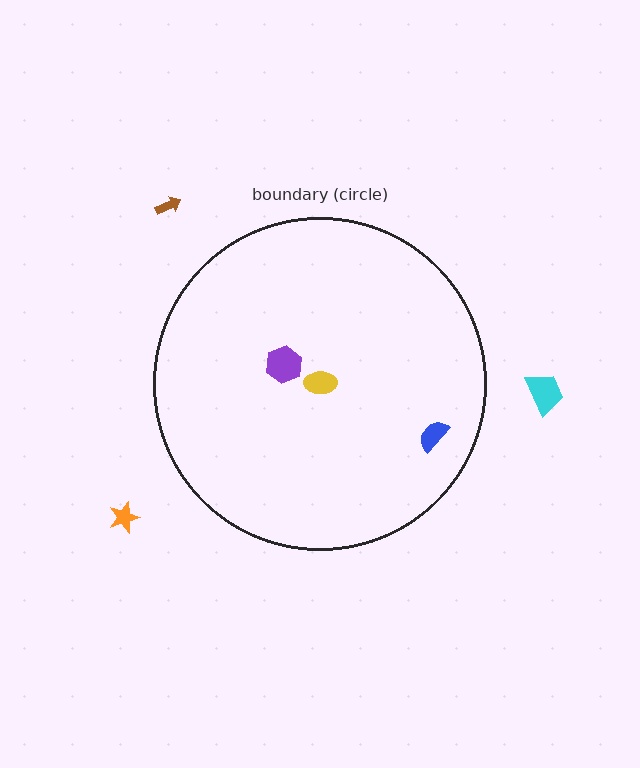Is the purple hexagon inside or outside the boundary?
Inside.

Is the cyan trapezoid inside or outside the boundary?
Outside.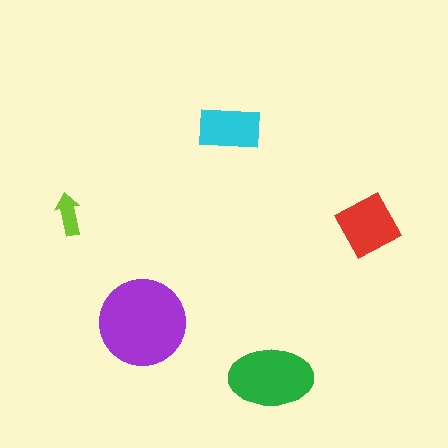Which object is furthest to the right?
The red square is rightmost.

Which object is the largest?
The purple circle.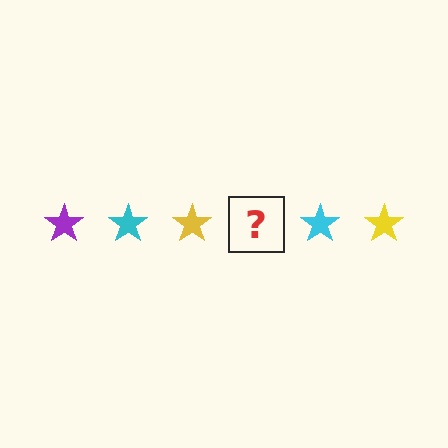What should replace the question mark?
The question mark should be replaced with a purple star.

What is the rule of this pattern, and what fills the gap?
The rule is that the pattern cycles through purple, cyan, yellow stars. The gap should be filled with a purple star.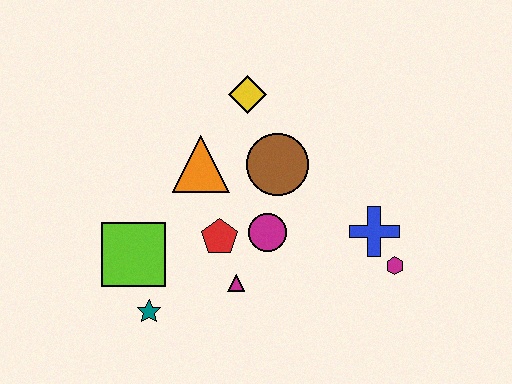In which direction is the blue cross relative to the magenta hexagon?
The blue cross is above the magenta hexagon.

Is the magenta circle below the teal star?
No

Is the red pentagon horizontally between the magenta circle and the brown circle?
No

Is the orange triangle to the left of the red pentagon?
Yes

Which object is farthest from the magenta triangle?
The yellow diamond is farthest from the magenta triangle.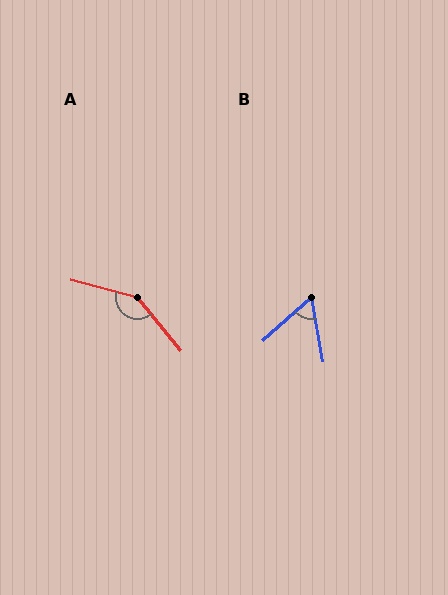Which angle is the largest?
A, at approximately 145 degrees.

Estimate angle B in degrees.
Approximately 59 degrees.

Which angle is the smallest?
B, at approximately 59 degrees.